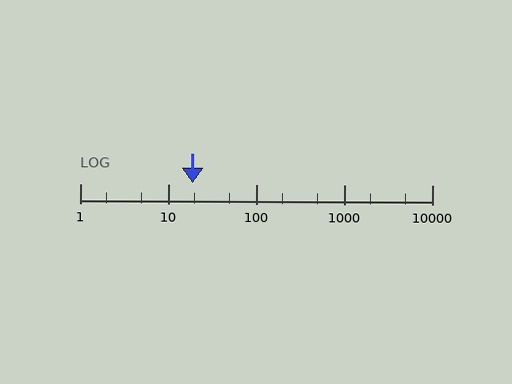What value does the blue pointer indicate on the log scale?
The pointer indicates approximately 19.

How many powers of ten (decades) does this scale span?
The scale spans 4 decades, from 1 to 10000.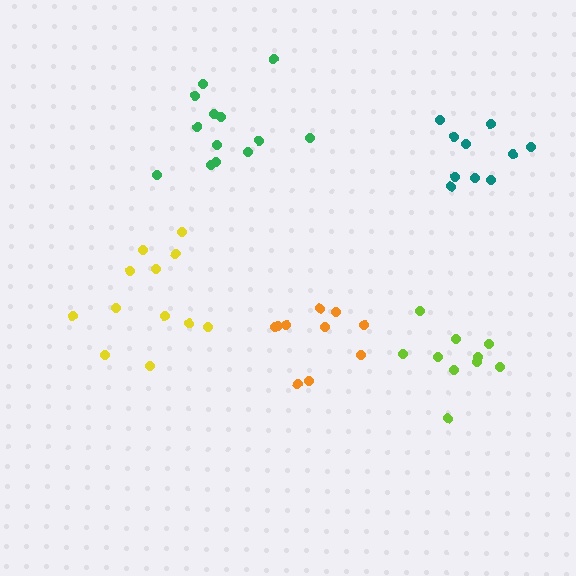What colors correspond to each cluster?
The clusters are colored: orange, green, yellow, lime, teal.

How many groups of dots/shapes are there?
There are 5 groups.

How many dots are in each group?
Group 1: 10 dots, Group 2: 13 dots, Group 3: 12 dots, Group 4: 10 dots, Group 5: 10 dots (55 total).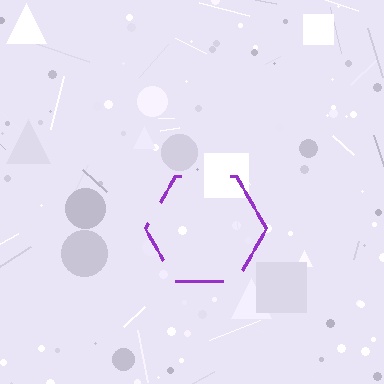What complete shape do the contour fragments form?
The contour fragments form a hexagon.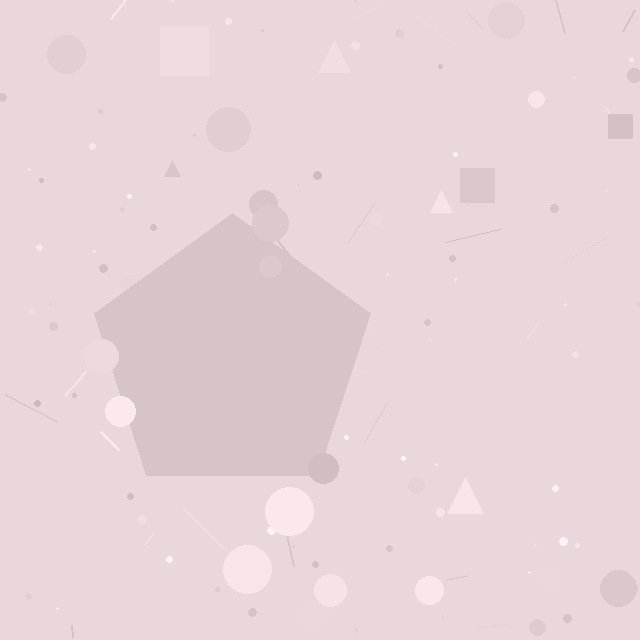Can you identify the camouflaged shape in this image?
The camouflaged shape is a pentagon.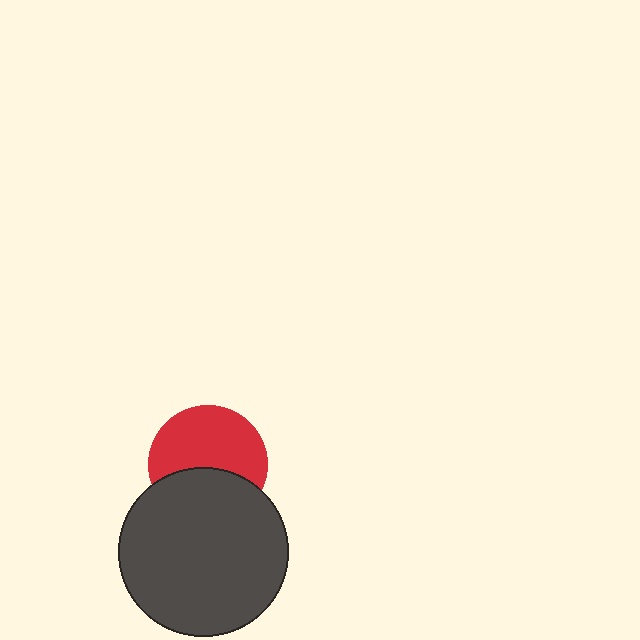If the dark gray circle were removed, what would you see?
You would see the complete red circle.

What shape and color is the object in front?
The object in front is a dark gray circle.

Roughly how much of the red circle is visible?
About half of it is visible (roughly 60%).